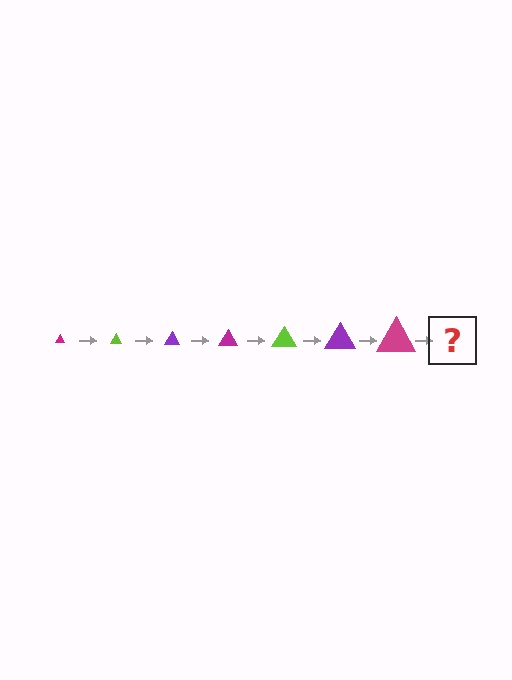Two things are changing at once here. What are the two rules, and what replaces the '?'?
The two rules are that the triangle grows larger each step and the color cycles through magenta, lime, and purple. The '?' should be a lime triangle, larger than the previous one.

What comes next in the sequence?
The next element should be a lime triangle, larger than the previous one.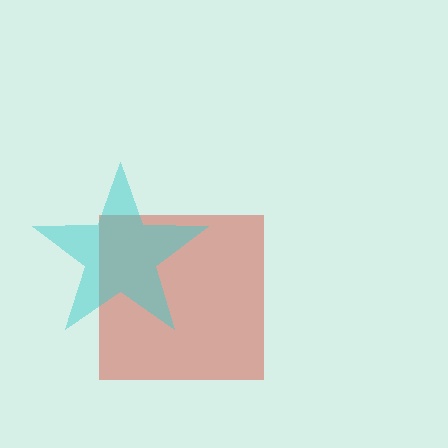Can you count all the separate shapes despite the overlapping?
Yes, there are 2 separate shapes.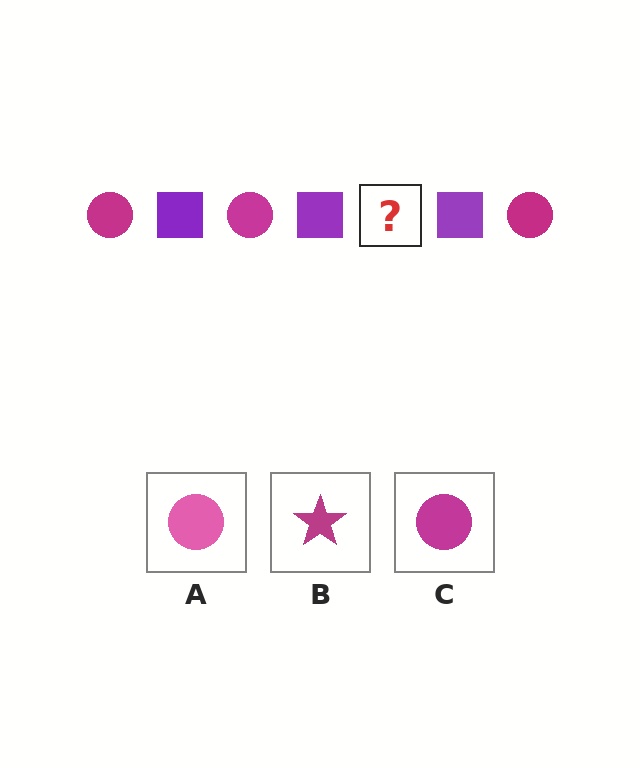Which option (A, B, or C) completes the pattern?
C.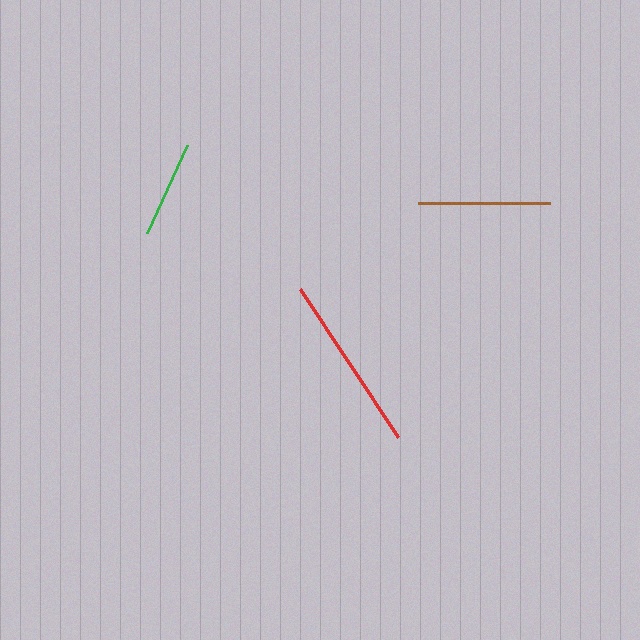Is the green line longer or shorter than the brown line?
The brown line is longer than the green line.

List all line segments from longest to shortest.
From longest to shortest: red, brown, green.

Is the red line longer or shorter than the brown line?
The red line is longer than the brown line.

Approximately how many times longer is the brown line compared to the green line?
The brown line is approximately 1.4 times the length of the green line.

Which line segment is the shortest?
The green line is the shortest at approximately 96 pixels.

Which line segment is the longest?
The red line is the longest at approximately 178 pixels.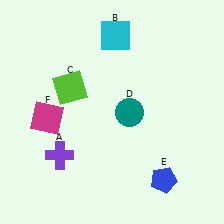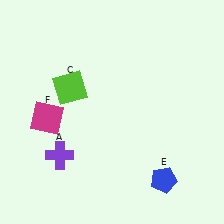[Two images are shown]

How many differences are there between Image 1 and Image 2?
There are 2 differences between the two images.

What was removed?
The teal circle (D), the cyan square (B) were removed in Image 2.